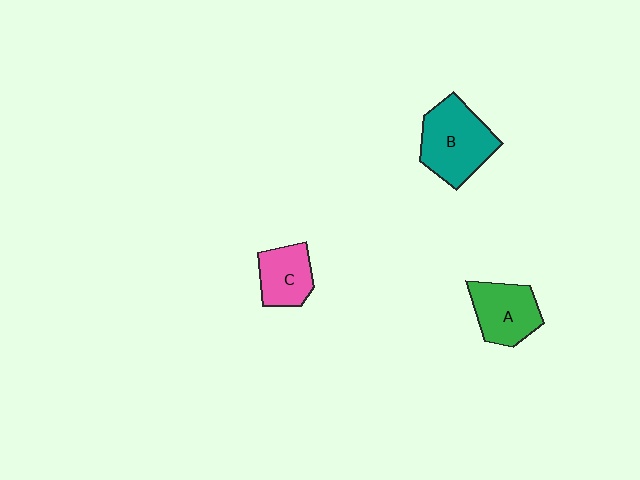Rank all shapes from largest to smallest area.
From largest to smallest: B (teal), A (green), C (pink).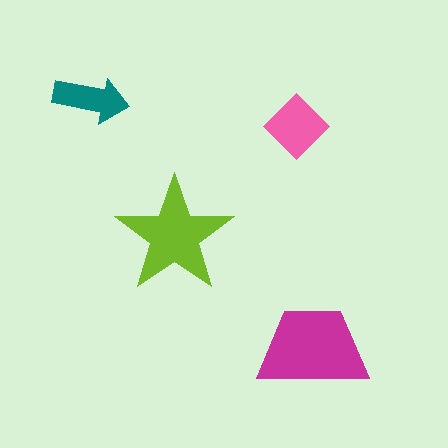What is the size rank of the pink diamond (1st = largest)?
3rd.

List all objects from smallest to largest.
The teal arrow, the pink diamond, the lime star, the magenta trapezoid.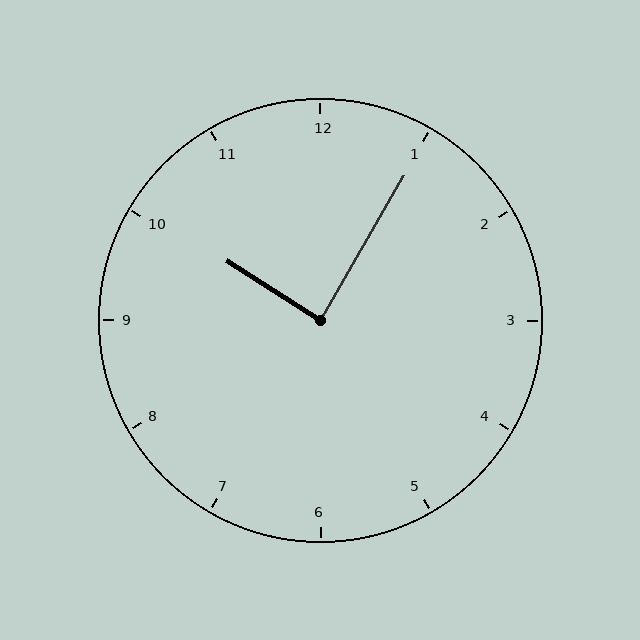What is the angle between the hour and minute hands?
Approximately 88 degrees.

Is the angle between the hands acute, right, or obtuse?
It is right.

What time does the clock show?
10:05.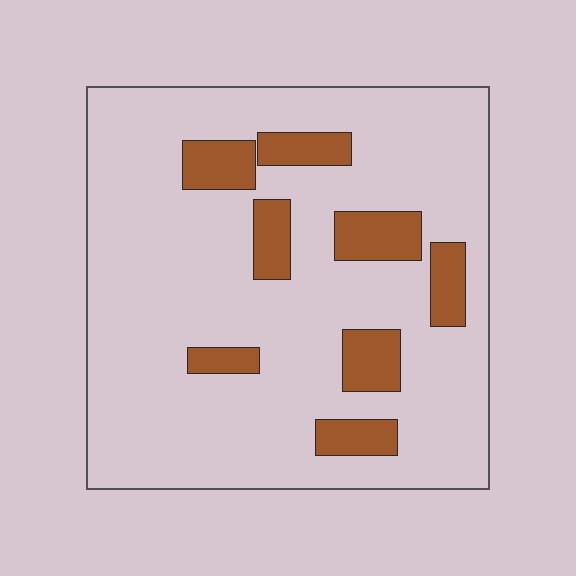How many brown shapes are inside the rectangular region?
8.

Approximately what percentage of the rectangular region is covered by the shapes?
Approximately 15%.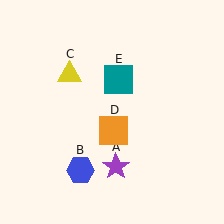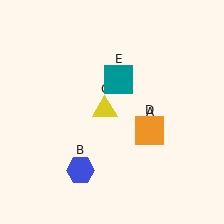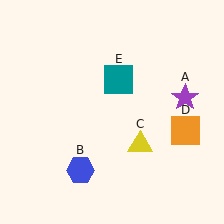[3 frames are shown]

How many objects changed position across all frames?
3 objects changed position: purple star (object A), yellow triangle (object C), orange square (object D).